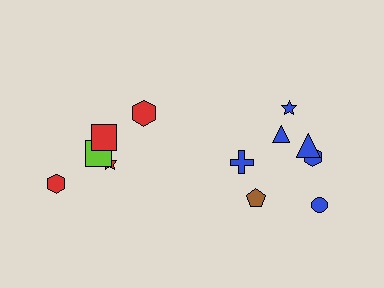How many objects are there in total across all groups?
There are 12 objects.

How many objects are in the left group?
There are 5 objects.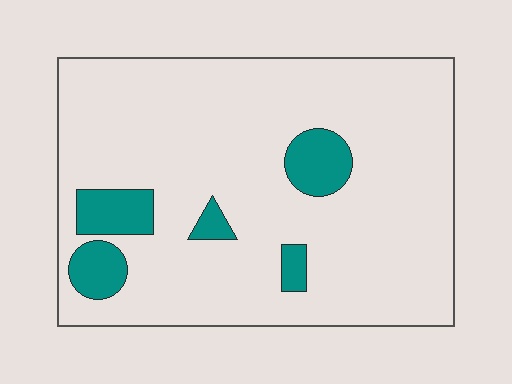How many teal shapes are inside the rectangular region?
5.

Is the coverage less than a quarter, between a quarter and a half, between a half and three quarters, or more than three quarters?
Less than a quarter.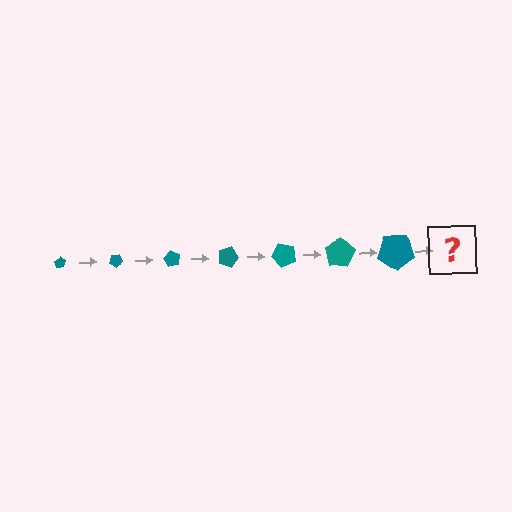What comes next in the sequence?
The next element should be a pentagon, larger than the previous one and rotated 210 degrees from the start.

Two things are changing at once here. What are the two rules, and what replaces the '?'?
The two rules are that the pentagon grows larger each step and it rotates 30 degrees each step. The '?' should be a pentagon, larger than the previous one and rotated 210 degrees from the start.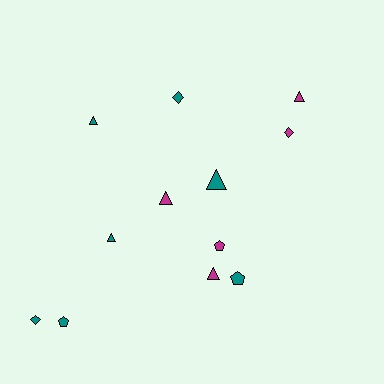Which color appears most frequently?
Teal, with 7 objects.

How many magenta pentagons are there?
There is 1 magenta pentagon.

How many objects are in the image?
There are 12 objects.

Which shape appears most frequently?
Triangle, with 6 objects.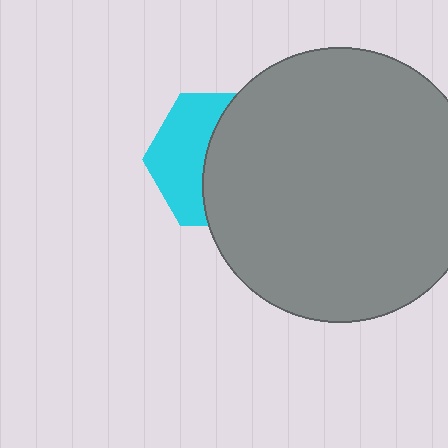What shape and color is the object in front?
The object in front is a gray circle.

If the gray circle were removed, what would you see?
You would see the complete cyan hexagon.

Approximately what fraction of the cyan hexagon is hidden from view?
Roughly 57% of the cyan hexagon is hidden behind the gray circle.